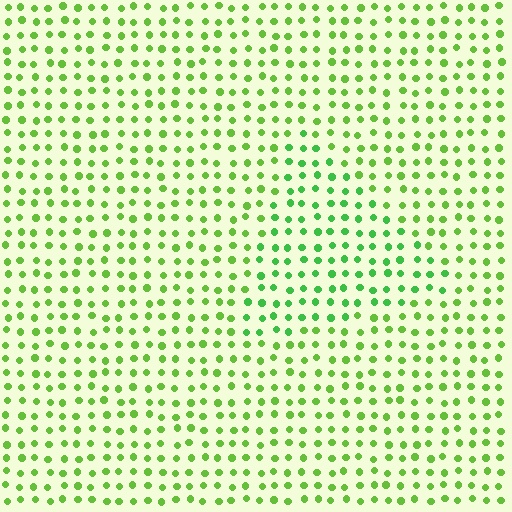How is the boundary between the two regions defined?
The boundary is defined purely by a slight shift in hue (about 24 degrees). Spacing, size, and orientation are identical on both sides.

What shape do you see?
I see a triangle.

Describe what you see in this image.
The image is filled with small lime elements in a uniform arrangement. A triangle-shaped region is visible where the elements are tinted to a slightly different hue, forming a subtle color boundary.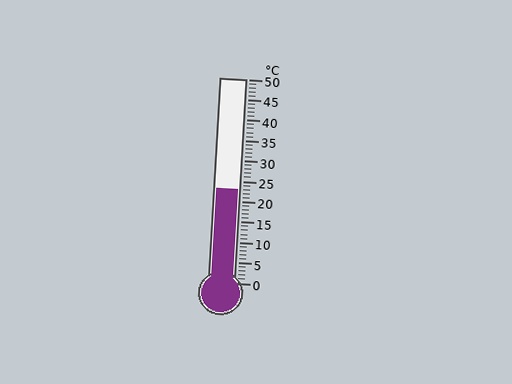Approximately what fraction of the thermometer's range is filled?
The thermometer is filled to approximately 45% of its range.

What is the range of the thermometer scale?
The thermometer scale ranges from 0°C to 50°C.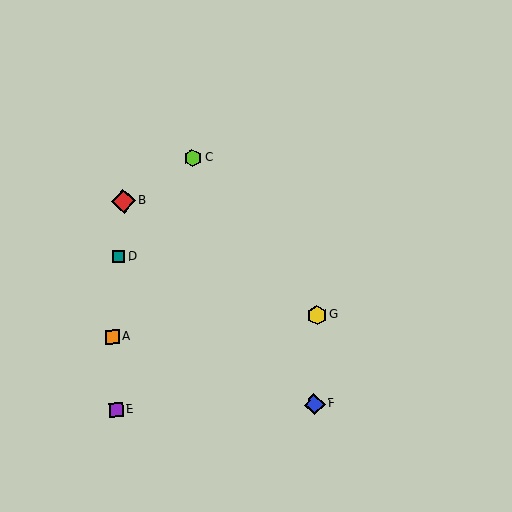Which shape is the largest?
The red diamond (labeled B) is the largest.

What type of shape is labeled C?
Shape C is a lime hexagon.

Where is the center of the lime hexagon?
The center of the lime hexagon is at (193, 158).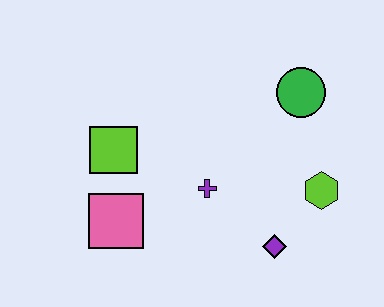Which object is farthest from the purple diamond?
The lime square is farthest from the purple diamond.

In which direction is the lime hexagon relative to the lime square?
The lime hexagon is to the right of the lime square.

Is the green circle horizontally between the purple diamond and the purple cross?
No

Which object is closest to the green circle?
The lime hexagon is closest to the green circle.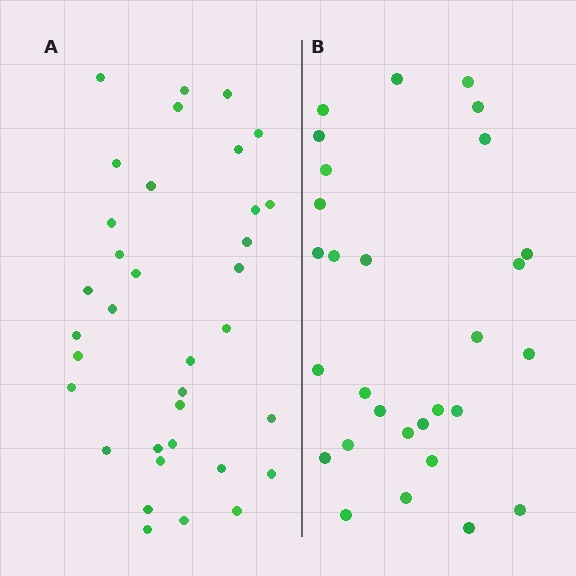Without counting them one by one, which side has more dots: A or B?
Region A (the left region) has more dots.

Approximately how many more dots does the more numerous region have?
Region A has about 6 more dots than region B.